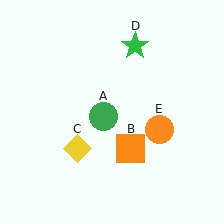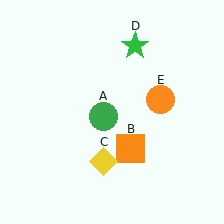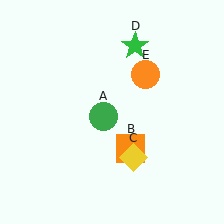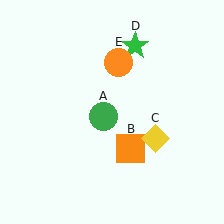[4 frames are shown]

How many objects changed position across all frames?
2 objects changed position: yellow diamond (object C), orange circle (object E).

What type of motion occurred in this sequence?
The yellow diamond (object C), orange circle (object E) rotated counterclockwise around the center of the scene.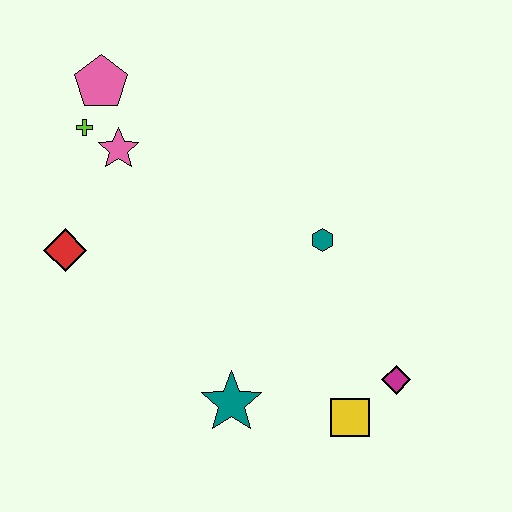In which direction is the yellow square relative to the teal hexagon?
The yellow square is below the teal hexagon.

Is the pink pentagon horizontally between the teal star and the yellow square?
No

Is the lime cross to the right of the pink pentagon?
No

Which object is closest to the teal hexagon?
The magenta diamond is closest to the teal hexagon.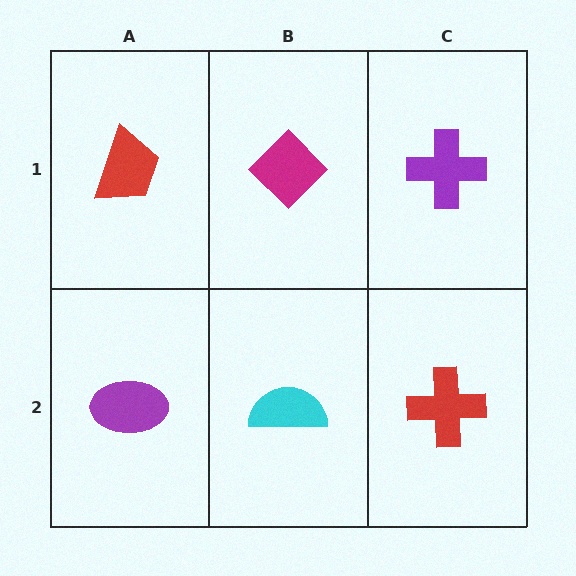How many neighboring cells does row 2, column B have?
3.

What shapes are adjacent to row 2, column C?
A purple cross (row 1, column C), a cyan semicircle (row 2, column B).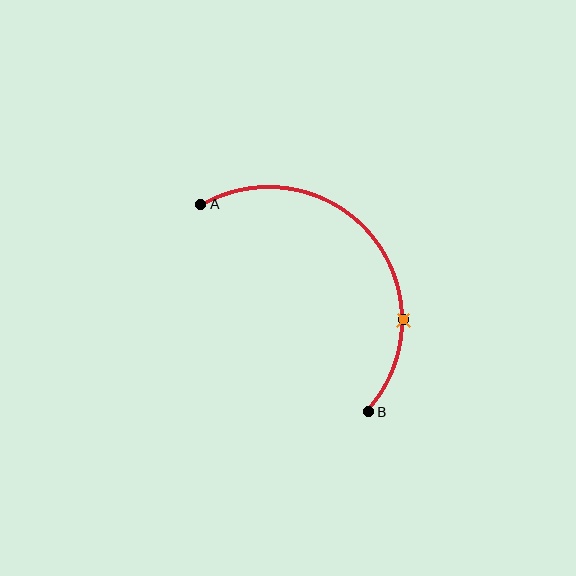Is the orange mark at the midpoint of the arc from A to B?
No. The orange mark lies on the arc but is closer to endpoint B. The arc midpoint would be at the point on the curve equidistant along the arc from both A and B.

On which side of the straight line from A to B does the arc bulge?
The arc bulges above and to the right of the straight line connecting A and B.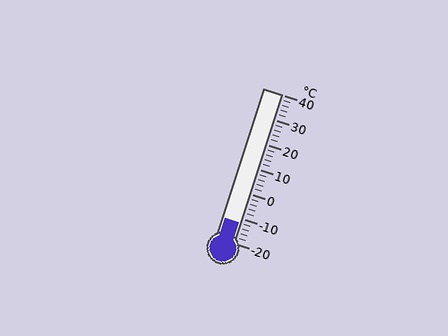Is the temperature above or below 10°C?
The temperature is below 10°C.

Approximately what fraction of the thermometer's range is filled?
The thermometer is filled to approximately 15% of its range.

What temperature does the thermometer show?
The thermometer shows approximately -12°C.